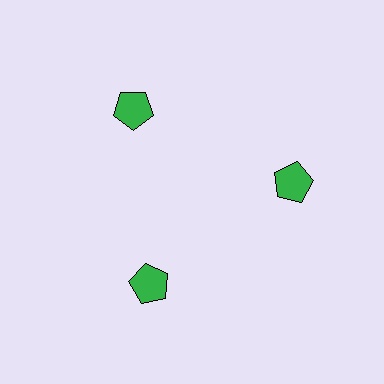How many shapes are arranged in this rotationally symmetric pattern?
There are 3 shapes, arranged in 3 groups of 1.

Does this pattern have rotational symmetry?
Yes, this pattern has 3-fold rotational symmetry. It looks the same after rotating 120 degrees around the center.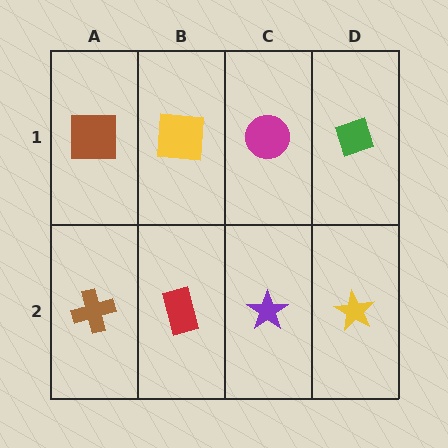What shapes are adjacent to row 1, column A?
A brown cross (row 2, column A), a yellow square (row 1, column B).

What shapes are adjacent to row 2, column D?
A green diamond (row 1, column D), a purple star (row 2, column C).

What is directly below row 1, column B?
A red rectangle.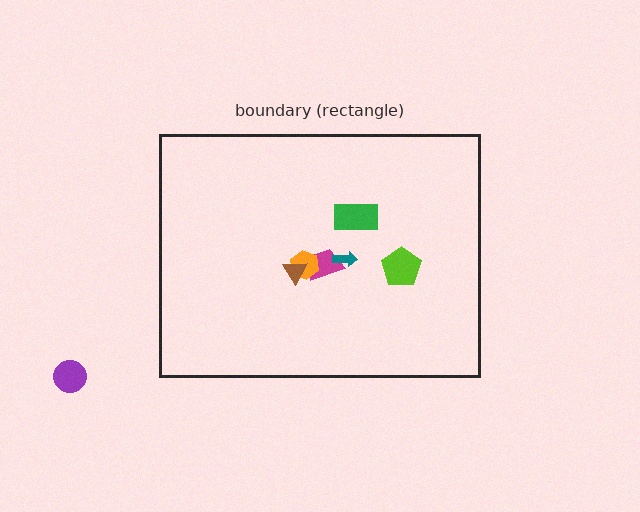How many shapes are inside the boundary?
6 inside, 1 outside.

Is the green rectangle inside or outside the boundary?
Inside.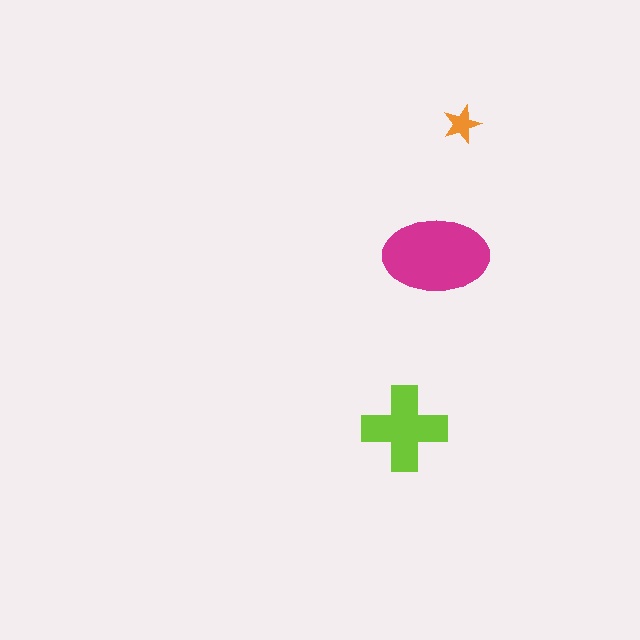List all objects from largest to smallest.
The magenta ellipse, the lime cross, the orange star.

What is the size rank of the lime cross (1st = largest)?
2nd.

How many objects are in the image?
There are 3 objects in the image.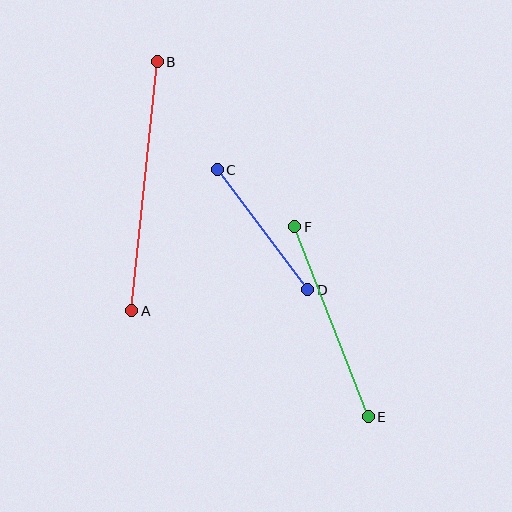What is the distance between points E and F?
The distance is approximately 204 pixels.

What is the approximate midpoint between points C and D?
The midpoint is at approximately (263, 230) pixels.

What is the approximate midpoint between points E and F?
The midpoint is at approximately (331, 322) pixels.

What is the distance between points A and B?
The distance is approximately 250 pixels.